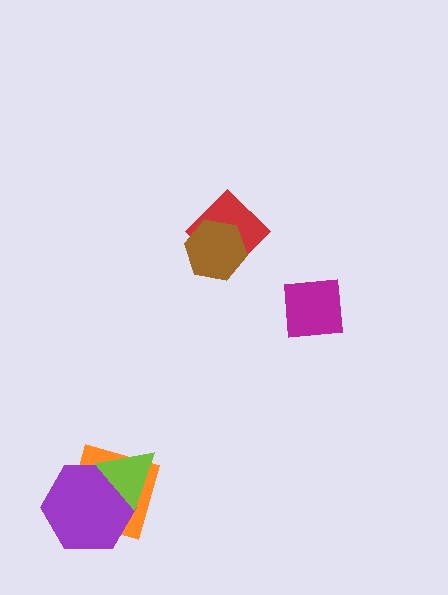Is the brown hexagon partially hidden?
No, no other shape covers it.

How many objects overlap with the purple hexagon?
2 objects overlap with the purple hexagon.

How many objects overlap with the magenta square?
0 objects overlap with the magenta square.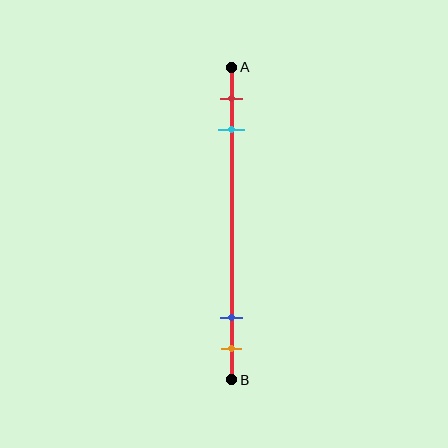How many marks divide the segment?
There are 4 marks dividing the segment.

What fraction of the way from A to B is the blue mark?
The blue mark is approximately 80% (0.8) of the way from A to B.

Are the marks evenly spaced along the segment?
No, the marks are not evenly spaced.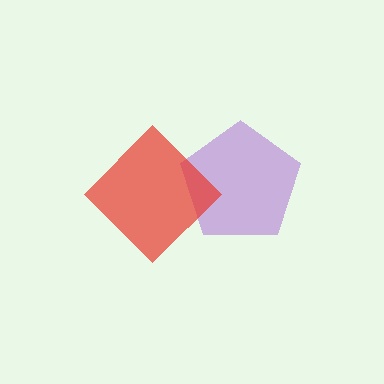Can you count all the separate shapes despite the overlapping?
Yes, there are 2 separate shapes.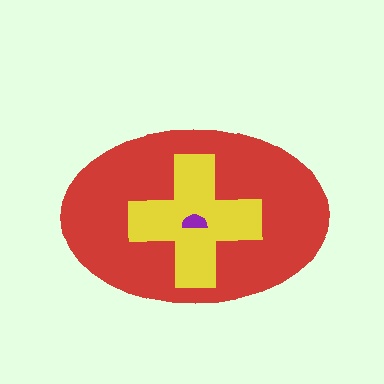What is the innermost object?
The purple semicircle.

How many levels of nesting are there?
3.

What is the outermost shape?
The red ellipse.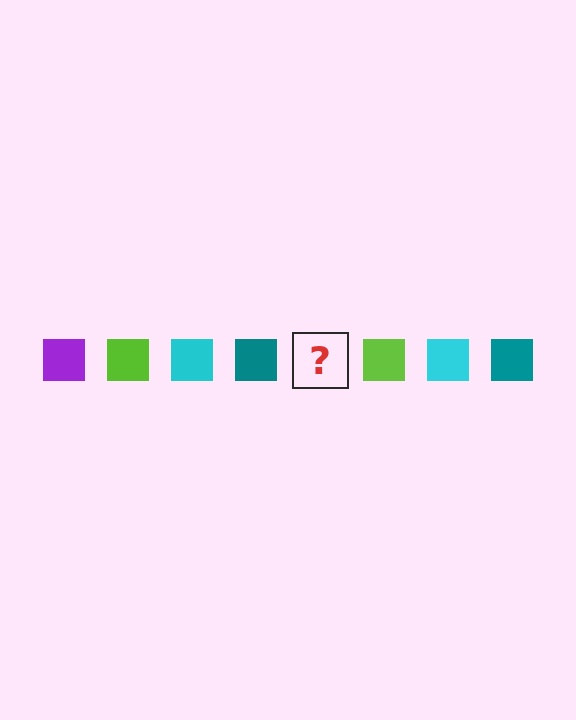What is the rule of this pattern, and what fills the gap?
The rule is that the pattern cycles through purple, lime, cyan, teal squares. The gap should be filled with a purple square.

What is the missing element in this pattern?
The missing element is a purple square.